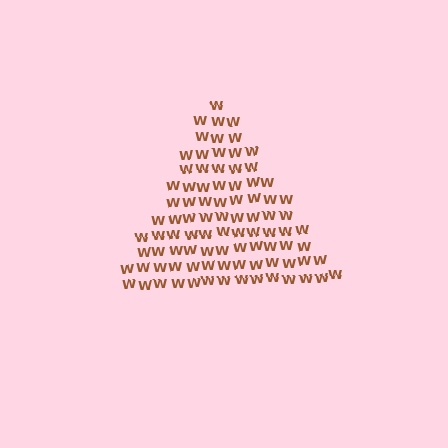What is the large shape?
The large shape is a triangle.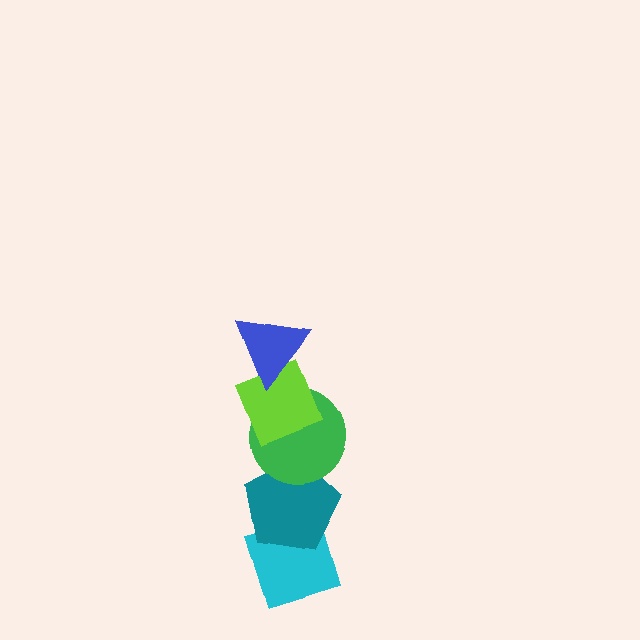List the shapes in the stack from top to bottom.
From top to bottom: the blue triangle, the lime diamond, the green circle, the teal pentagon, the cyan diamond.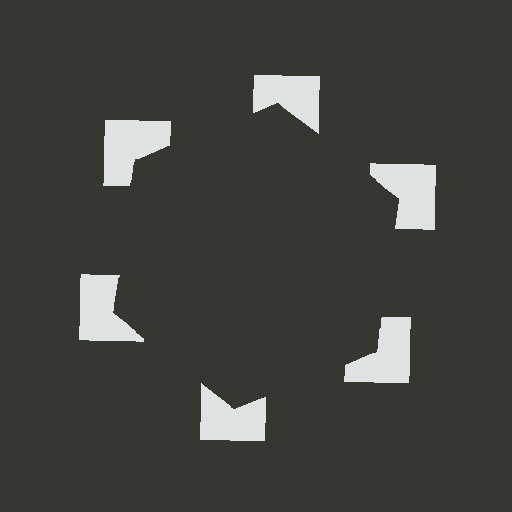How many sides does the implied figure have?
6 sides.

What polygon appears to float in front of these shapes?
An illusory hexagon — its edges are inferred from the aligned wedge cuts in the notched squares, not physically drawn.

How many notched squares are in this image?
There are 6 — one at each vertex of the illusory hexagon.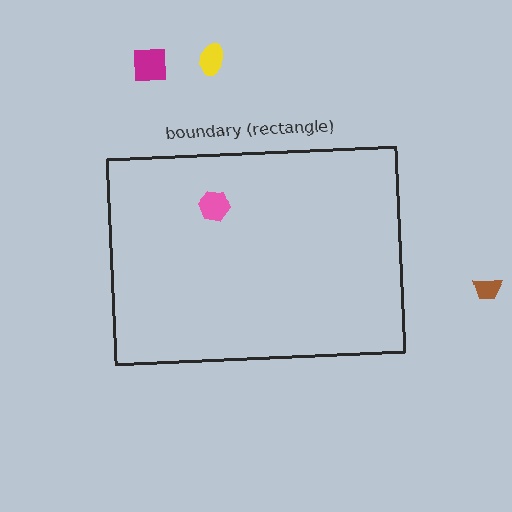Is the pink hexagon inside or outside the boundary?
Inside.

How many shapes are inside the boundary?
1 inside, 3 outside.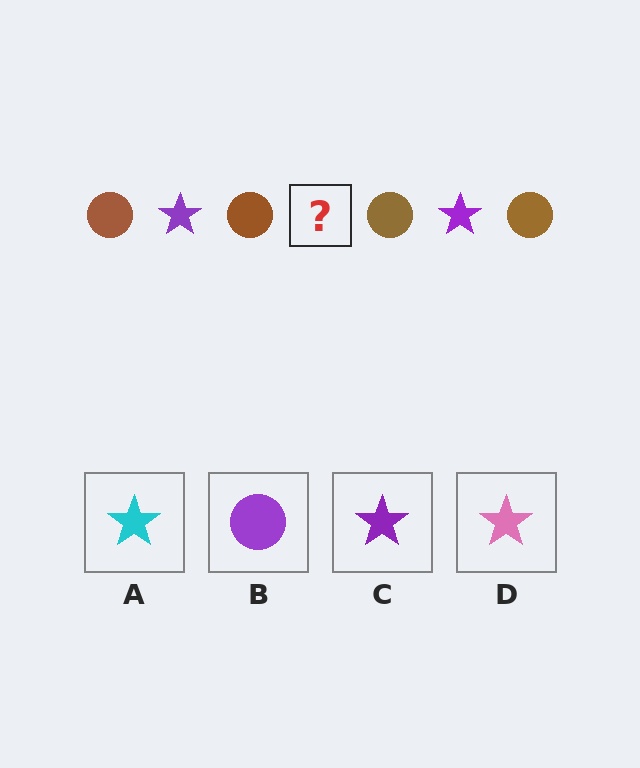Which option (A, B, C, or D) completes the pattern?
C.